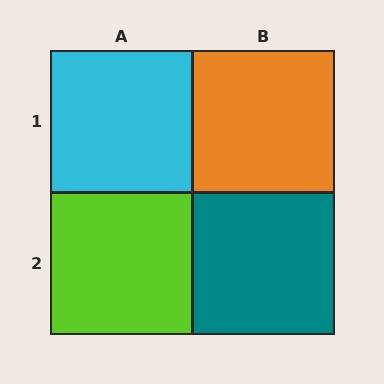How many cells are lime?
1 cell is lime.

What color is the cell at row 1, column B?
Orange.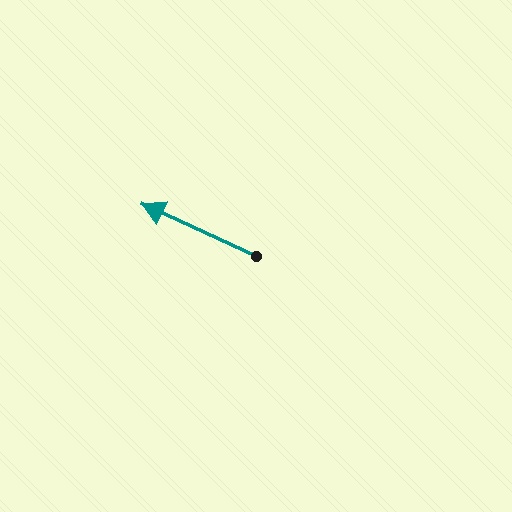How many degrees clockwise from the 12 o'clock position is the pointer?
Approximately 295 degrees.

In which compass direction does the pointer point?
Northwest.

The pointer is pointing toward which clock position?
Roughly 10 o'clock.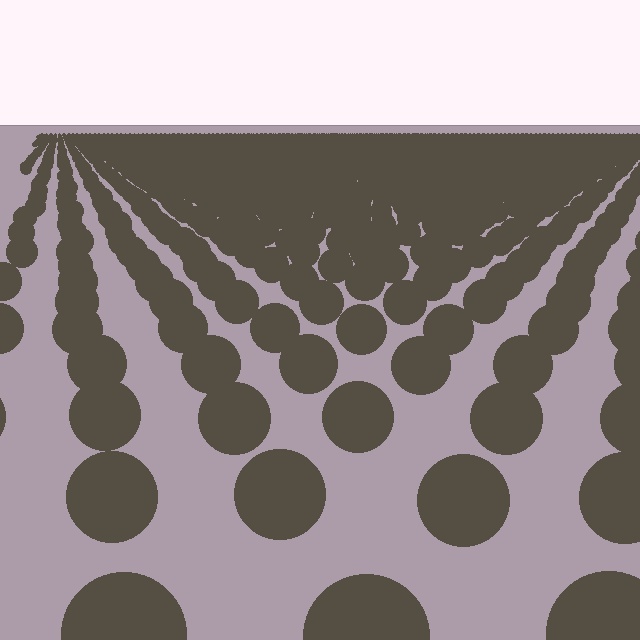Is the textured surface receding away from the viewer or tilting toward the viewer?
The surface is receding away from the viewer. Texture elements get smaller and denser toward the top.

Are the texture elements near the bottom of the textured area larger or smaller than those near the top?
Larger. Near the bottom, elements are closer to the viewer and appear at a bigger on-screen size.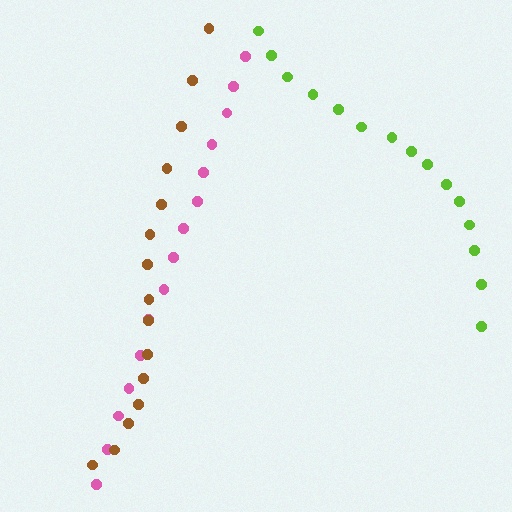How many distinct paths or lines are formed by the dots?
There are 3 distinct paths.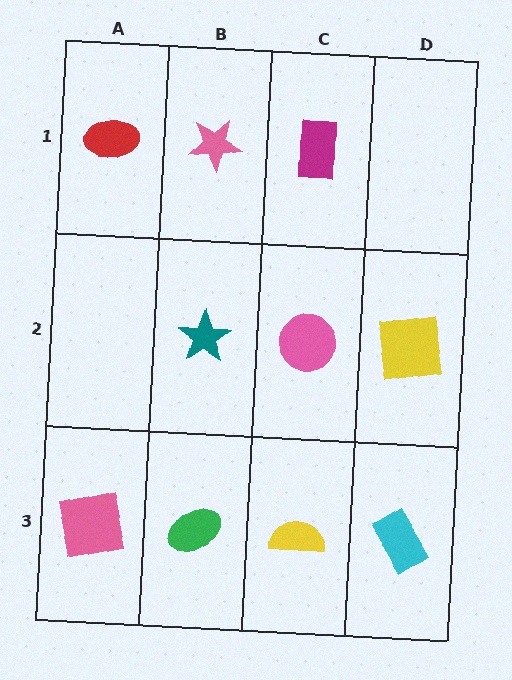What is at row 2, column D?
A yellow square.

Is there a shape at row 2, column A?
No, that cell is empty.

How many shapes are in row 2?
3 shapes.